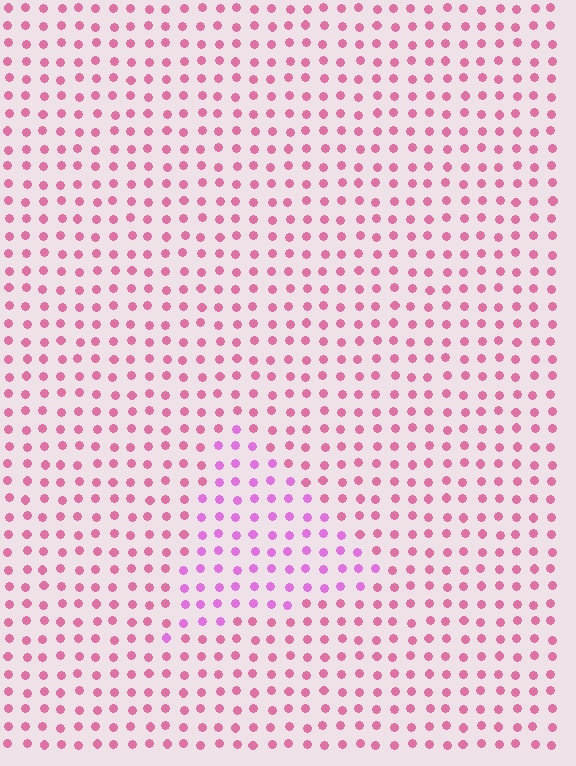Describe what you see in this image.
The image is filled with small pink elements in a uniform arrangement. A triangle-shaped region is visible where the elements are tinted to a slightly different hue, forming a subtle color boundary.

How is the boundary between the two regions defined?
The boundary is defined purely by a slight shift in hue (about 32 degrees). Spacing, size, and orientation are identical on both sides.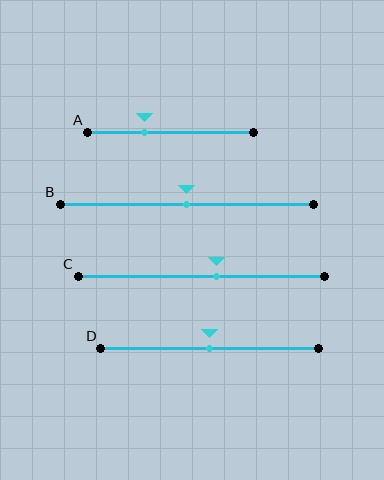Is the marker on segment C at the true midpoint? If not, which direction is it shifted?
No, the marker on segment C is shifted to the right by about 6% of the segment length.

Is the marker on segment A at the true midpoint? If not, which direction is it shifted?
No, the marker on segment A is shifted to the left by about 16% of the segment length.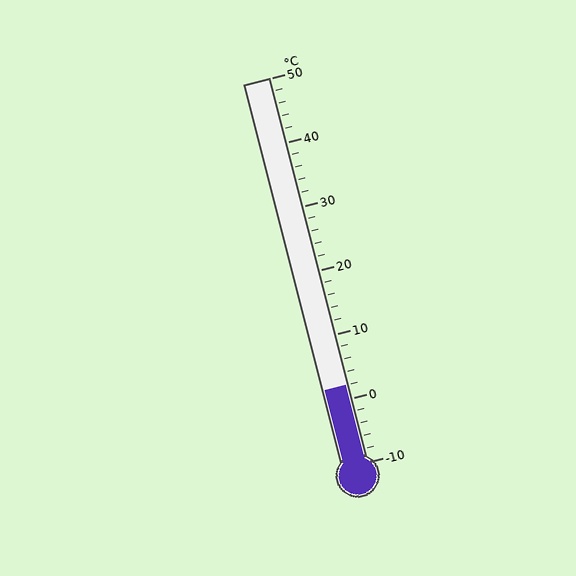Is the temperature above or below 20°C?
The temperature is below 20°C.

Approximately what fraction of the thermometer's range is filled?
The thermometer is filled to approximately 20% of its range.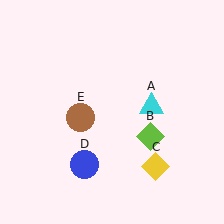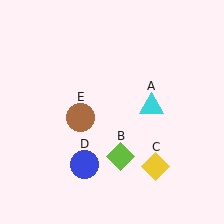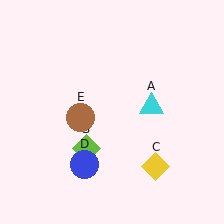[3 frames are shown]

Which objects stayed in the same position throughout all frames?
Cyan triangle (object A) and yellow diamond (object C) and blue circle (object D) and brown circle (object E) remained stationary.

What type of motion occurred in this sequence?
The lime diamond (object B) rotated clockwise around the center of the scene.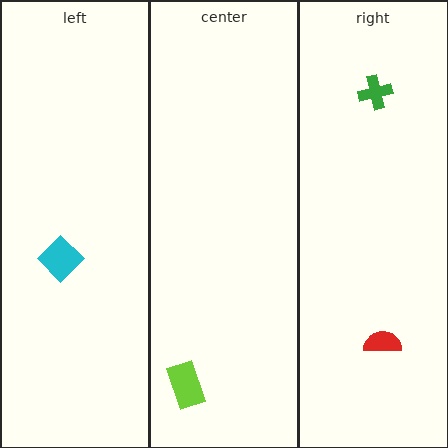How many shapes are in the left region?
1.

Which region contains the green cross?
The right region.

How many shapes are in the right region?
2.